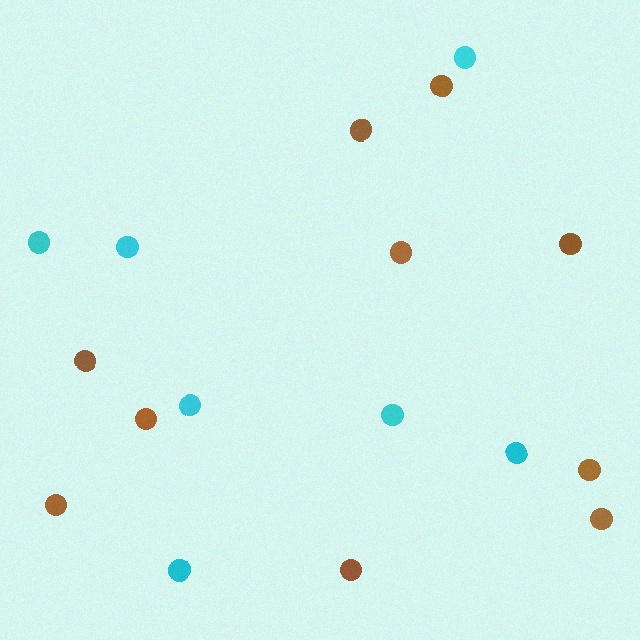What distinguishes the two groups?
There are 2 groups: one group of brown circles (10) and one group of cyan circles (7).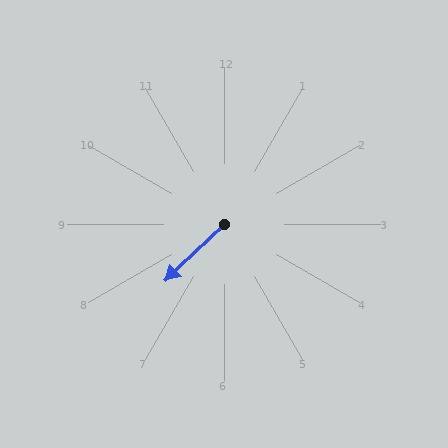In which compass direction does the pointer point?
Southwest.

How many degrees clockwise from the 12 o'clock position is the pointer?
Approximately 226 degrees.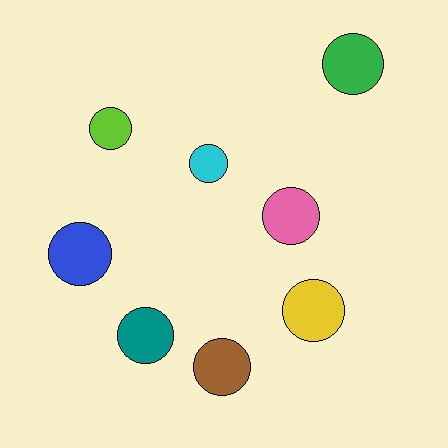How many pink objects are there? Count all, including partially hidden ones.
There is 1 pink object.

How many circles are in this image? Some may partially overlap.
There are 8 circles.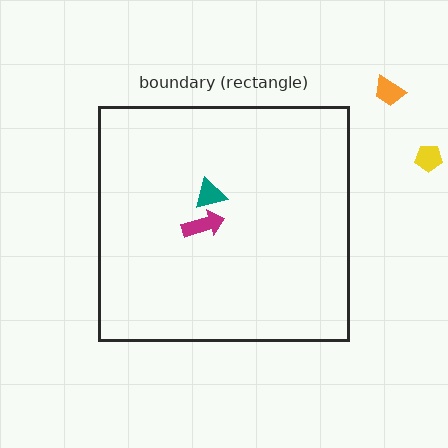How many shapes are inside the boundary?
2 inside, 2 outside.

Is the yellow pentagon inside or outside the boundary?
Outside.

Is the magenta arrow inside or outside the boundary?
Inside.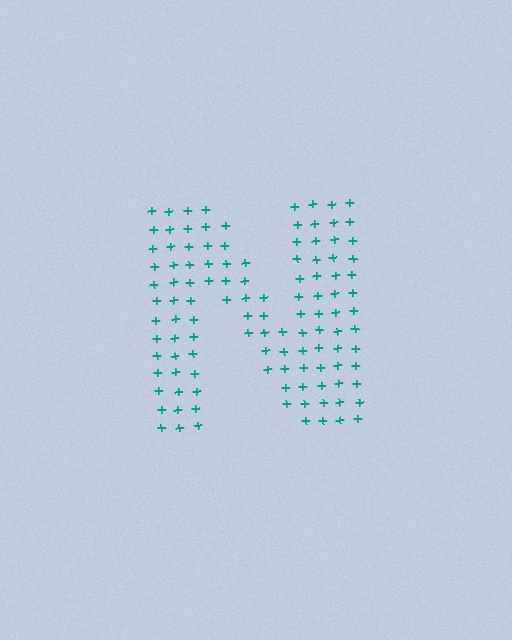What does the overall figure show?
The overall figure shows the letter N.